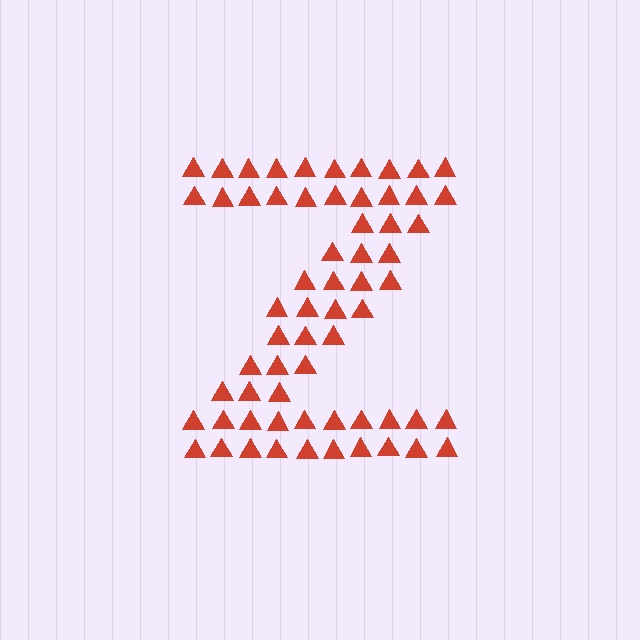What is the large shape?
The large shape is the letter Z.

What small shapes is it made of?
It is made of small triangles.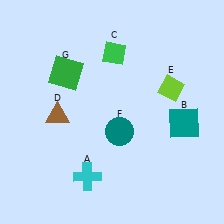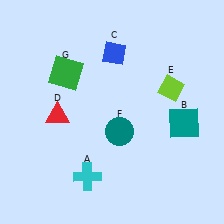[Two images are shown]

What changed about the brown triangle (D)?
In Image 1, D is brown. In Image 2, it changed to red.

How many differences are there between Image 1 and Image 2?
There are 2 differences between the two images.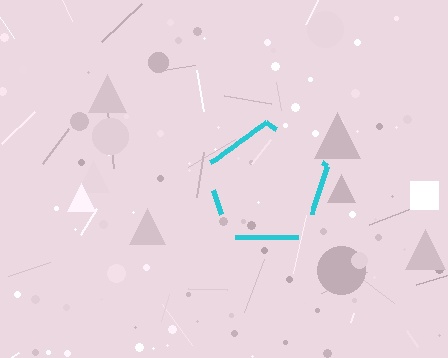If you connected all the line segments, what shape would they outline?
They would outline a pentagon.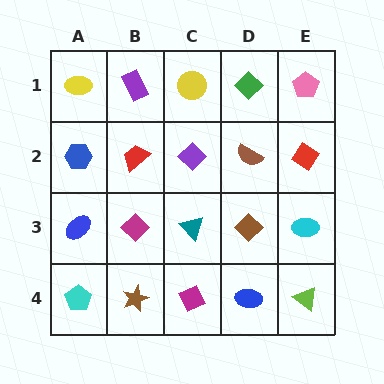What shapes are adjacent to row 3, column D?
A brown semicircle (row 2, column D), a blue ellipse (row 4, column D), a teal triangle (row 3, column C), a cyan ellipse (row 3, column E).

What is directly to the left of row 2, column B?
A blue hexagon.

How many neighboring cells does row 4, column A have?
2.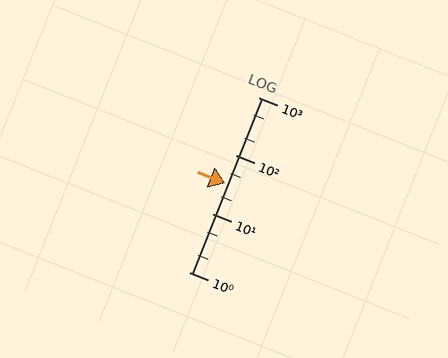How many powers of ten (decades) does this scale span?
The scale spans 3 decades, from 1 to 1000.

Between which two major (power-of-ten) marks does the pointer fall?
The pointer is between 10 and 100.